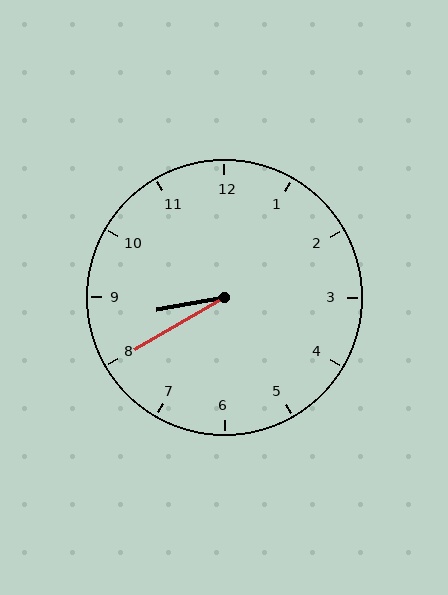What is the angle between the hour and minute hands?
Approximately 20 degrees.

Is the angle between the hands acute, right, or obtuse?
It is acute.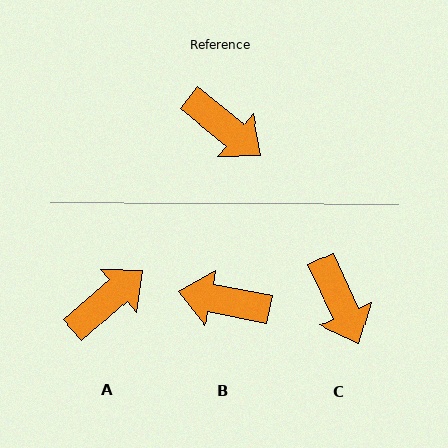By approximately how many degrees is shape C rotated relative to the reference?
Approximately 26 degrees clockwise.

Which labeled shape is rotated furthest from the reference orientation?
B, about 152 degrees away.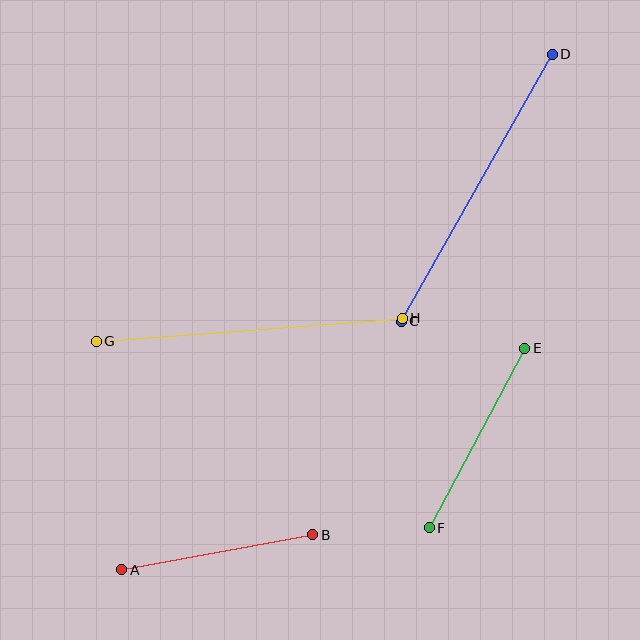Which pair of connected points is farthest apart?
Points C and D are farthest apart.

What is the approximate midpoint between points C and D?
The midpoint is at approximately (477, 188) pixels.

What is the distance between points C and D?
The distance is approximately 307 pixels.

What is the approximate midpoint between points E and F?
The midpoint is at approximately (477, 438) pixels.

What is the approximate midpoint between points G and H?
The midpoint is at approximately (249, 330) pixels.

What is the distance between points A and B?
The distance is approximately 194 pixels.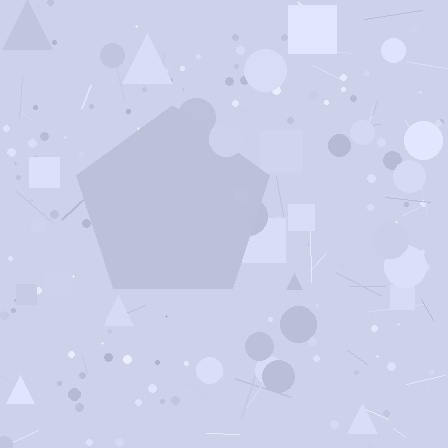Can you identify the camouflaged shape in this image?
The camouflaged shape is a pentagon.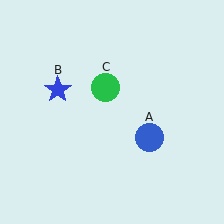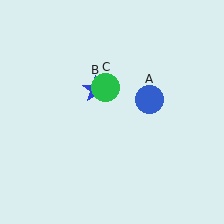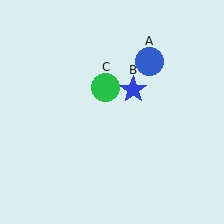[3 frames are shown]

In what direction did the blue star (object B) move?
The blue star (object B) moved right.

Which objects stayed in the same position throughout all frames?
Green circle (object C) remained stationary.